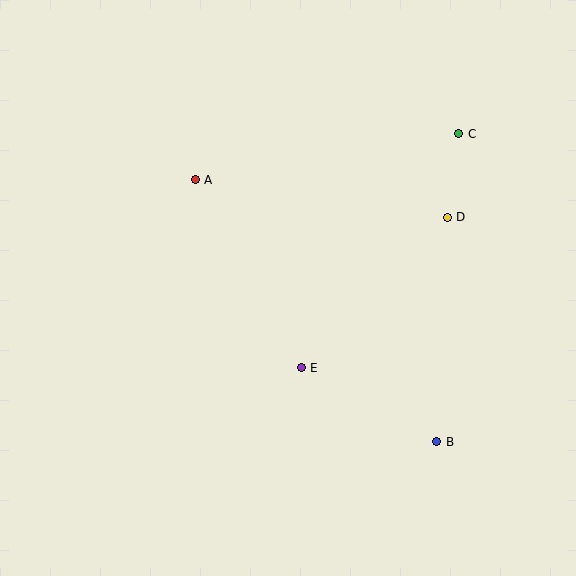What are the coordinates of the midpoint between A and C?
The midpoint between A and C is at (327, 157).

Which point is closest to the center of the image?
Point E at (301, 368) is closest to the center.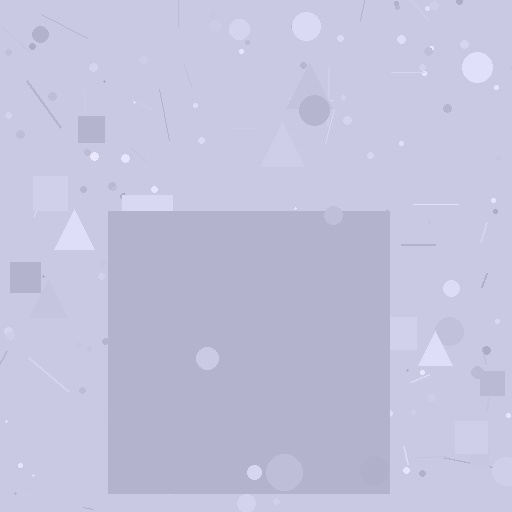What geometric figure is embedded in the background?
A square is embedded in the background.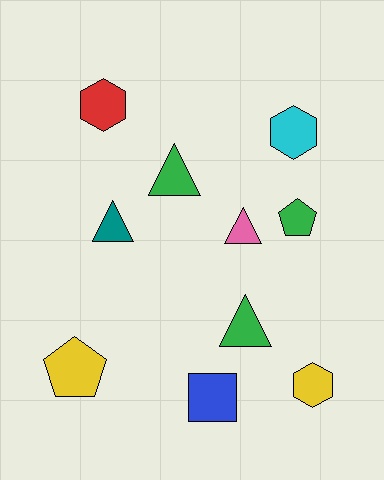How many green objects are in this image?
There are 3 green objects.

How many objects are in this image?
There are 10 objects.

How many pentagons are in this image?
There are 2 pentagons.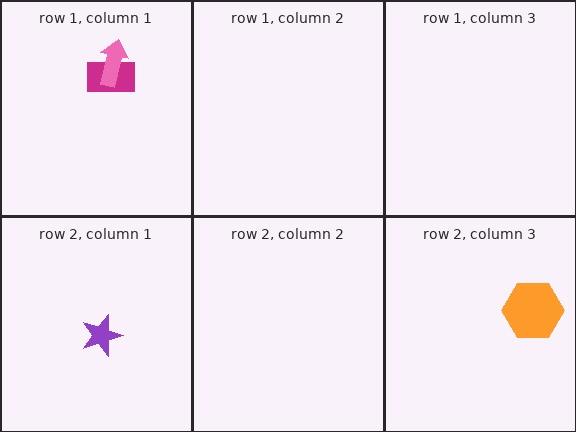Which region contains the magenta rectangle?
The row 1, column 1 region.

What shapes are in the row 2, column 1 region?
The purple star.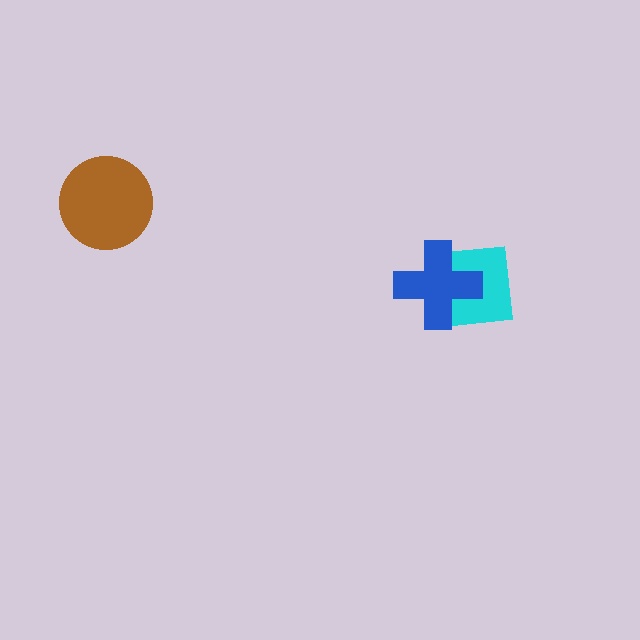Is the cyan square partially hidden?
Yes, it is partially covered by another shape.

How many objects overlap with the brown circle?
0 objects overlap with the brown circle.